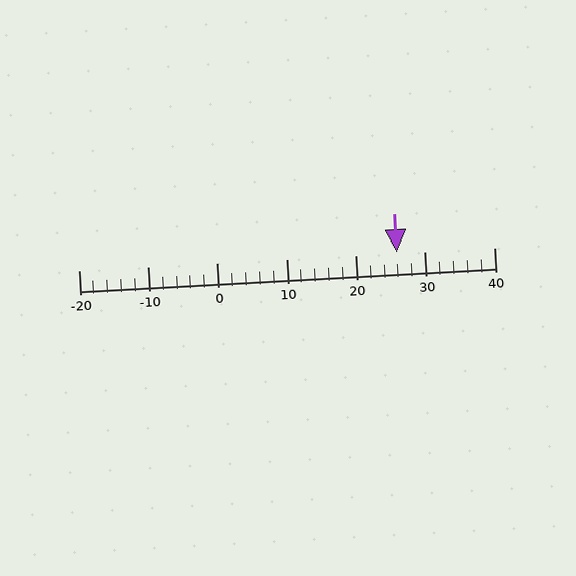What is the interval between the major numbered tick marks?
The major tick marks are spaced 10 units apart.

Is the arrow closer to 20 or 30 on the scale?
The arrow is closer to 30.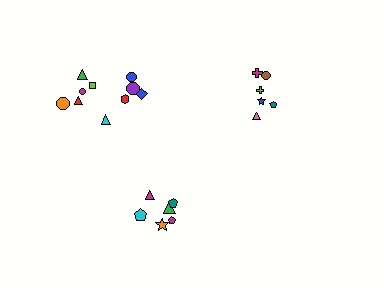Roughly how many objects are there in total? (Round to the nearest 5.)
Roughly 20 objects in total.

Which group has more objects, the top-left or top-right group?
The top-left group.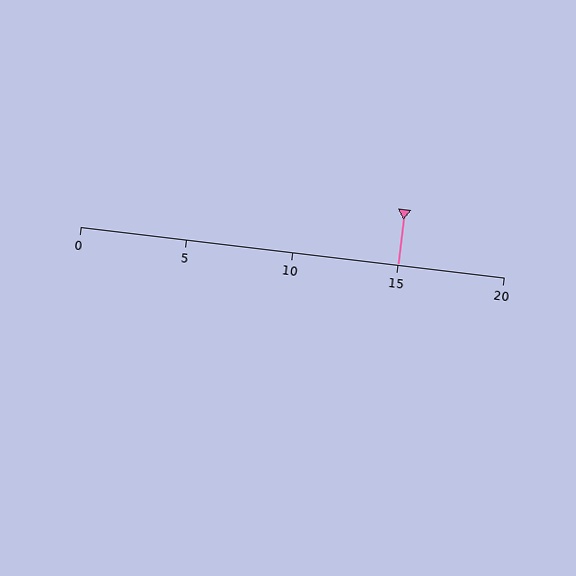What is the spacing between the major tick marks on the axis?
The major ticks are spaced 5 apart.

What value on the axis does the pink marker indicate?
The marker indicates approximately 15.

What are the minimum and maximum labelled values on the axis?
The axis runs from 0 to 20.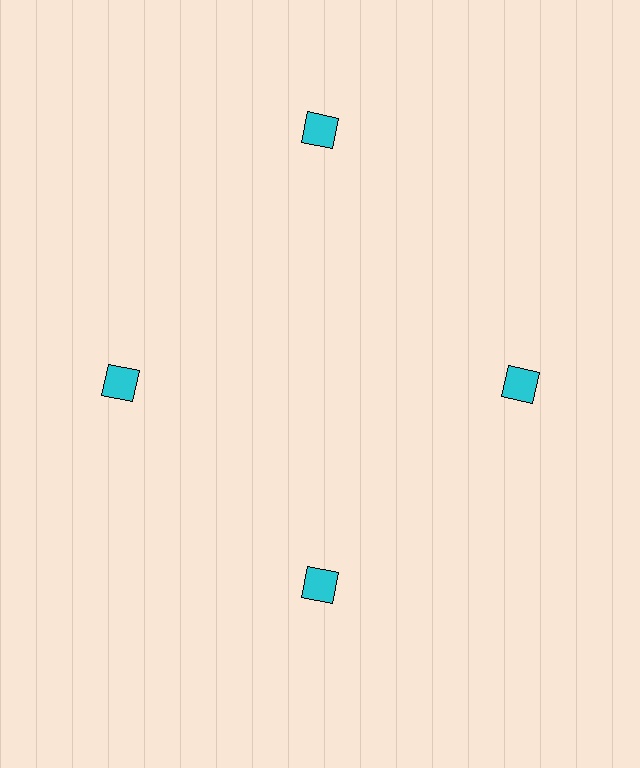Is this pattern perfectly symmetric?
No. The 4 cyan squares are arranged in a ring, but one element near the 12 o'clock position is pushed outward from the center, breaking the 4-fold rotational symmetry.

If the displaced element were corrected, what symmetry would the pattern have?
It would have 4-fold rotational symmetry — the pattern would map onto itself every 90 degrees.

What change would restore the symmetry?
The symmetry would be restored by moving it inward, back onto the ring so that all 4 squares sit at equal angles and equal distance from the center.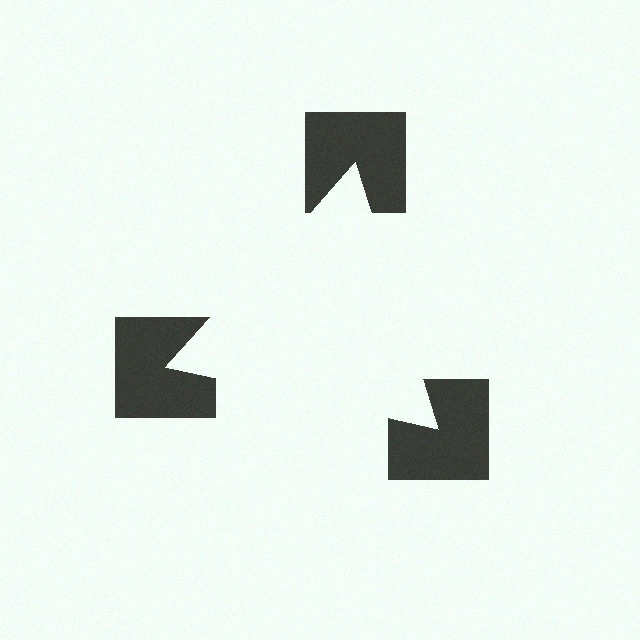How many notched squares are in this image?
There are 3 — one at each vertex of the illusory triangle.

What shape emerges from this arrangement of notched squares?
An illusory triangle — its edges are inferred from the aligned wedge cuts in the notched squares, not physically drawn.